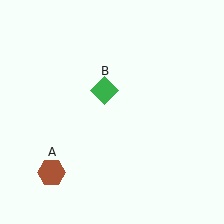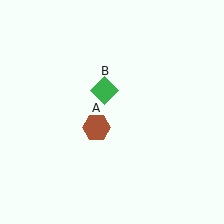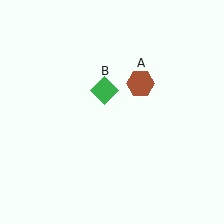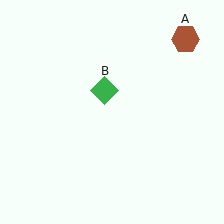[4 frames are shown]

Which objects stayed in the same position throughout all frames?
Green diamond (object B) remained stationary.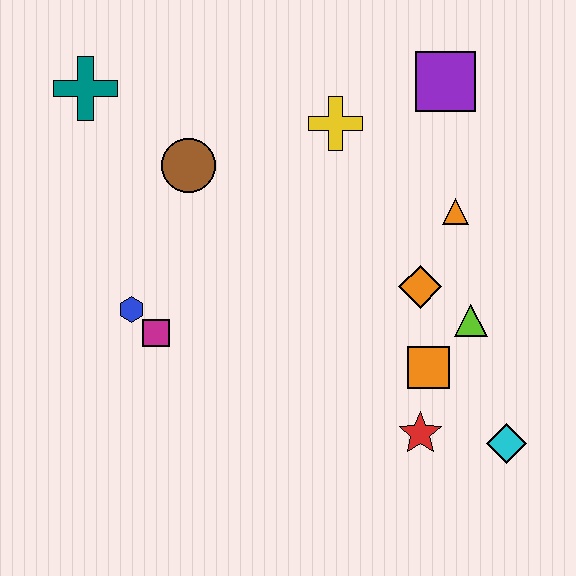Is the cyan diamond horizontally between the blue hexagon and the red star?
No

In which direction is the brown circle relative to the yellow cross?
The brown circle is to the left of the yellow cross.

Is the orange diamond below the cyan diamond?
No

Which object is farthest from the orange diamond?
The teal cross is farthest from the orange diamond.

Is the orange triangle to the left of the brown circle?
No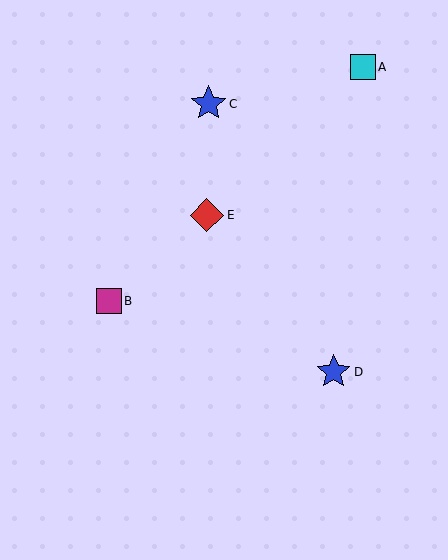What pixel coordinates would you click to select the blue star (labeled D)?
Click at (334, 372) to select the blue star D.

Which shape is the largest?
The blue star (labeled C) is the largest.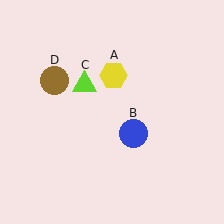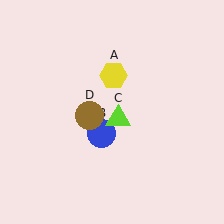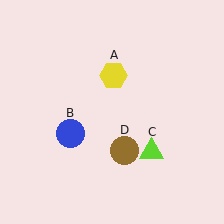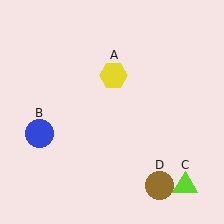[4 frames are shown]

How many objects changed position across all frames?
3 objects changed position: blue circle (object B), lime triangle (object C), brown circle (object D).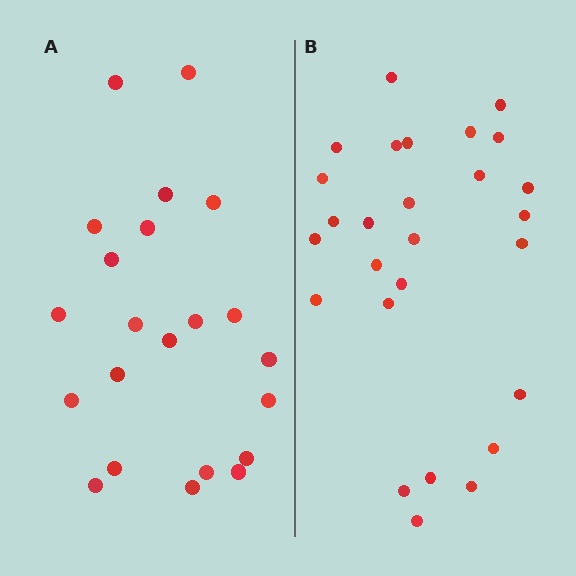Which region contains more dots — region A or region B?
Region B (the right region) has more dots.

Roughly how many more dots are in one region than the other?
Region B has about 5 more dots than region A.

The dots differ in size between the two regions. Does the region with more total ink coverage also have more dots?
No. Region A has more total ink coverage because its dots are larger, but region B actually contains more individual dots. Total area can be misleading — the number of items is what matters here.